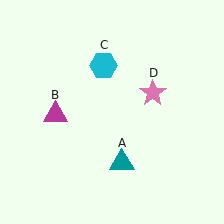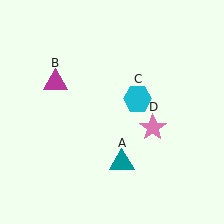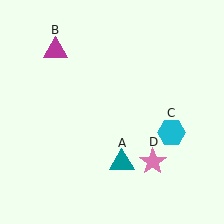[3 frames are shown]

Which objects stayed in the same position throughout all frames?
Teal triangle (object A) remained stationary.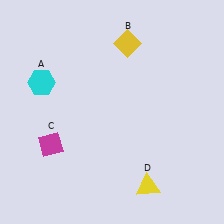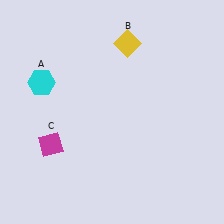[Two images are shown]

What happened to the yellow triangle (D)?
The yellow triangle (D) was removed in Image 2. It was in the bottom-right area of Image 1.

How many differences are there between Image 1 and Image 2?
There is 1 difference between the two images.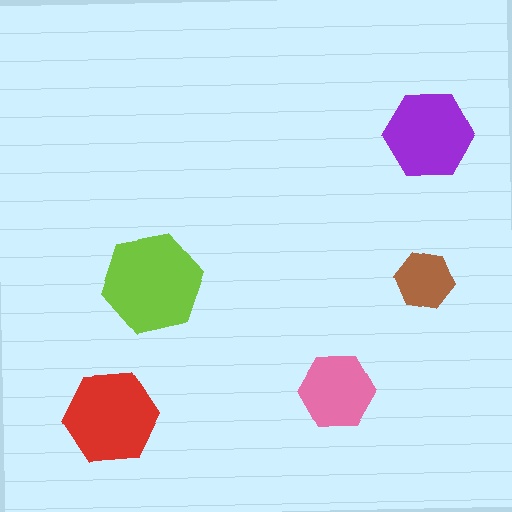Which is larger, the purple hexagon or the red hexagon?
The red one.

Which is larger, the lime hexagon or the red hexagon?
The lime one.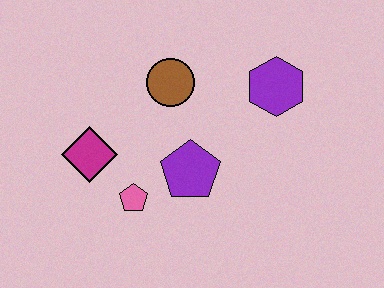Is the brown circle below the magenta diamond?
No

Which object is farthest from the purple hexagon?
The magenta diamond is farthest from the purple hexagon.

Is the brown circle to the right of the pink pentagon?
Yes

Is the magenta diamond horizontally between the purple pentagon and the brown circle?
No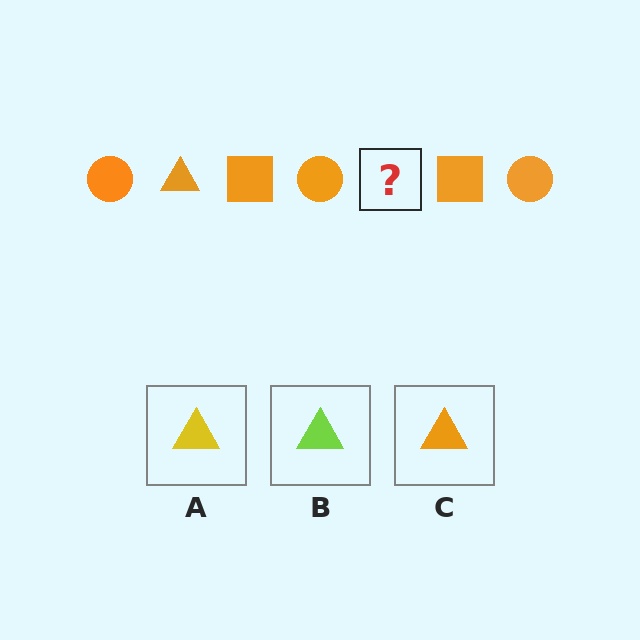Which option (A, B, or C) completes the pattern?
C.